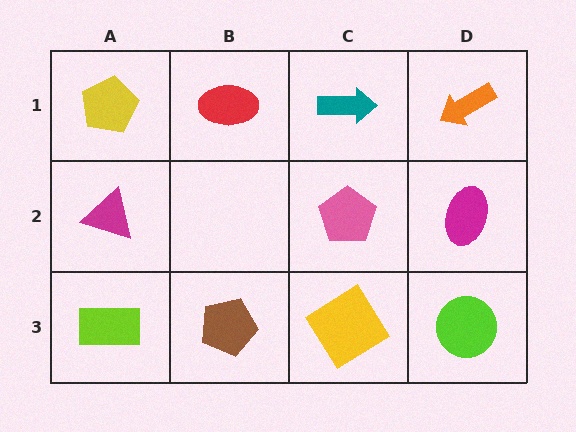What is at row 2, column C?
A pink pentagon.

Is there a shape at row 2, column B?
No, that cell is empty.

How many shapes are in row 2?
3 shapes.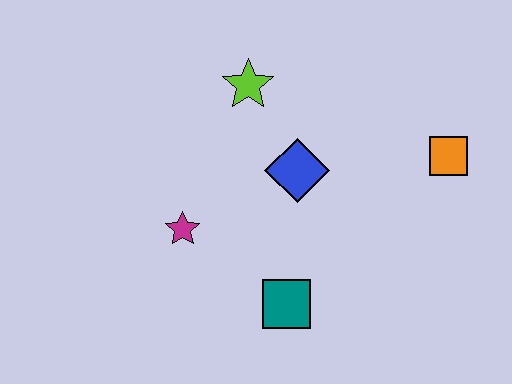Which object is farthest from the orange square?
The magenta star is farthest from the orange square.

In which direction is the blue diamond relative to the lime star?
The blue diamond is below the lime star.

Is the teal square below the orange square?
Yes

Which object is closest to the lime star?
The blue diamond is closest to the lime star.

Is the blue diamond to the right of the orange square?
No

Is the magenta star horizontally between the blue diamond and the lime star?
No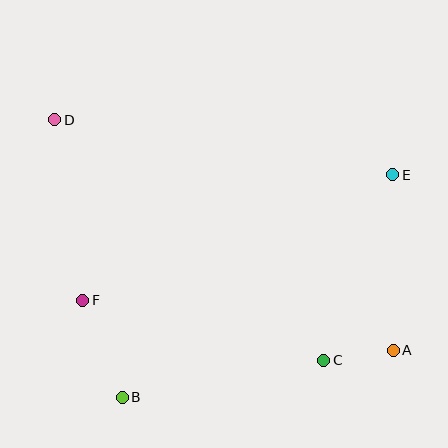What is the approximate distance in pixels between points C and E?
The distance between C and E is approximately 198 pixels.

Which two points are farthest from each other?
Points A and D are farthest from each other.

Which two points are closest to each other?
Points A and C are closest to each other.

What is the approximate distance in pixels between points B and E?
The distance between B and E is approximately 350 pixels.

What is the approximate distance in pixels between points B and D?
The distance between B and D is approximately 285 pixels.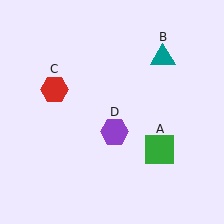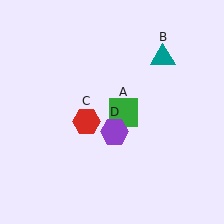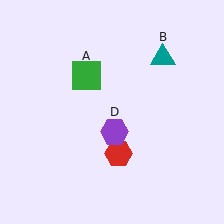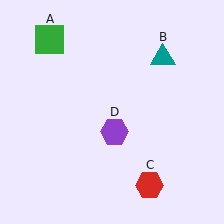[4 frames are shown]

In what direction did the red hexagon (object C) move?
The red hexagon (object C) moved down and to the right.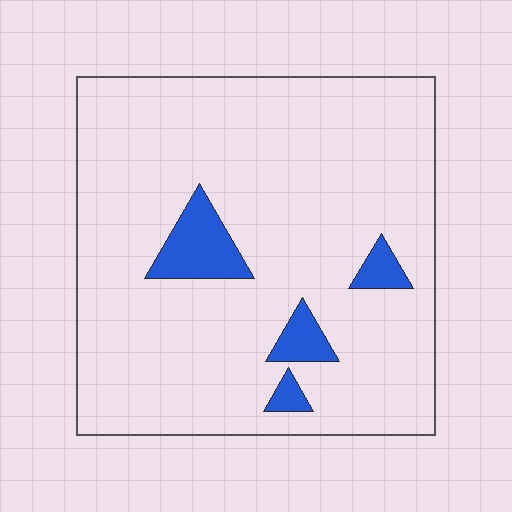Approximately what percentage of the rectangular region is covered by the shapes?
Approximately 10%.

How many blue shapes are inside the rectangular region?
4.